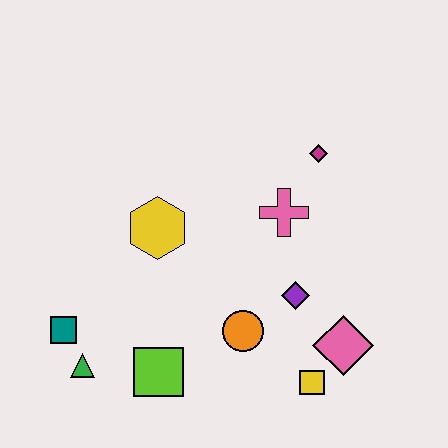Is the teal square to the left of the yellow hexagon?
Yes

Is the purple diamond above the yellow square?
Yes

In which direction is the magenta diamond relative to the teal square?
The magenta diamond is to the right of the teal square.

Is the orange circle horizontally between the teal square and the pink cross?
Yes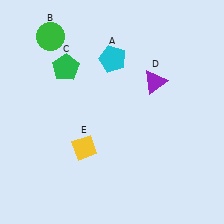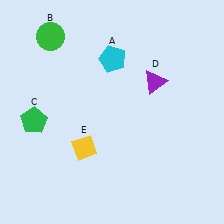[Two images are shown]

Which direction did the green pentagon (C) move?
The green pentagon (C) moved down.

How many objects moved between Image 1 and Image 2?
1 object moved between the two images.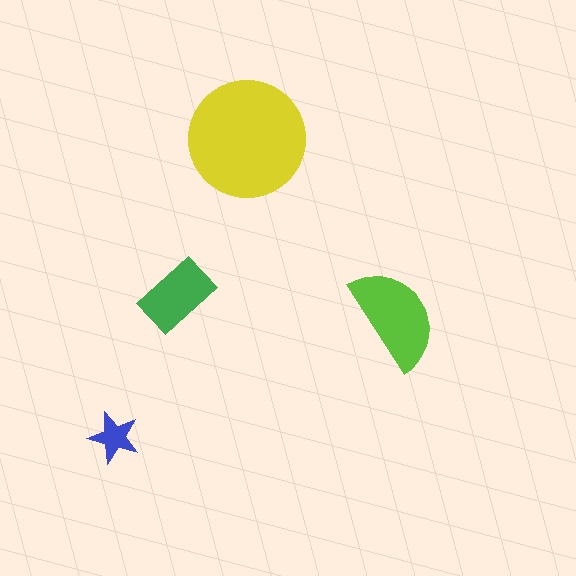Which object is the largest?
The yellow circle.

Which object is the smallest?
The blue star.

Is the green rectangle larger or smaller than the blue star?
Larger.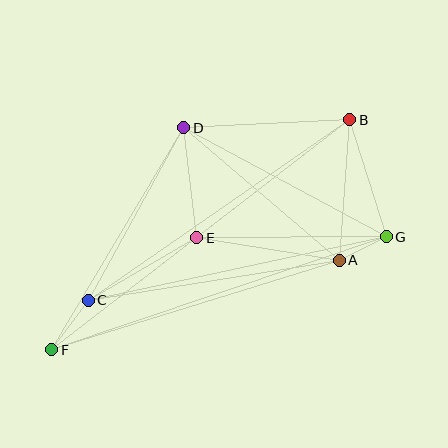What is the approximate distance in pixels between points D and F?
The distance between D and F is approximately 258 pixels.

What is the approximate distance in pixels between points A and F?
The distance between A and F is approximately 301 pixels.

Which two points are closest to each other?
Points A and G are closest to each other.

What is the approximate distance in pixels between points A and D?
The distance between A and D is approximately 205 pixels.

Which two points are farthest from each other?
Points B and F are farthest from each other.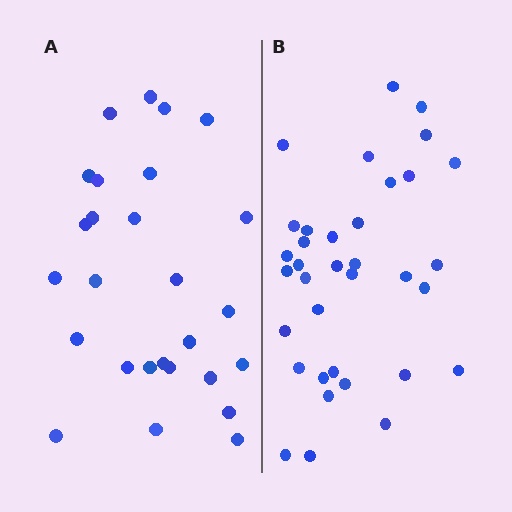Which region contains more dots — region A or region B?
Region B (the right region) has more dots.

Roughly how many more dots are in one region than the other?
Region B has roughly 8 or so more dots than region A.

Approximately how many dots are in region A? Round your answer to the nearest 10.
About 30 dots. (The exact count is 27, which rounds to 30.)